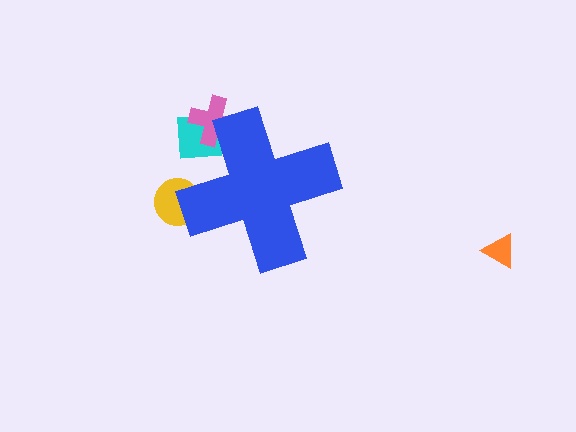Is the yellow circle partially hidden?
Yes, the yellow circle is partially hidden behind the blue cross.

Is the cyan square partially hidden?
Yes, the cyan square is partially hidden behind the blue cross.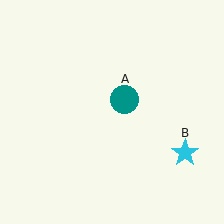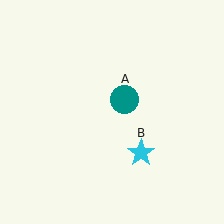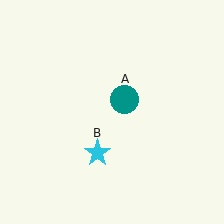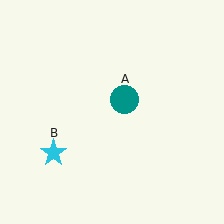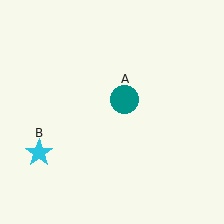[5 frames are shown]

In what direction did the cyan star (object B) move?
The cyan star (object B) moved left.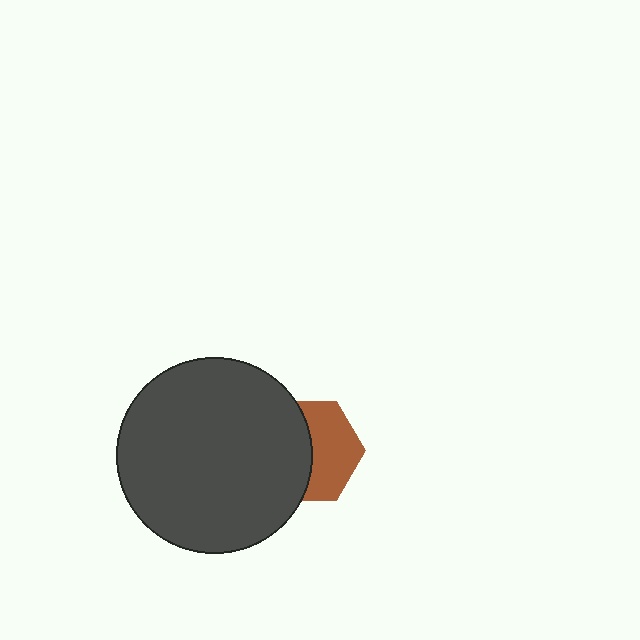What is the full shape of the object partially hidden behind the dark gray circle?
The partially hidden object is a brown hexagon.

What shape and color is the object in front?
The object in front is a dark gray circle.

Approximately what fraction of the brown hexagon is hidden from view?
Roughly 50% of the brown hexagon is hidden behind the dark gray circle.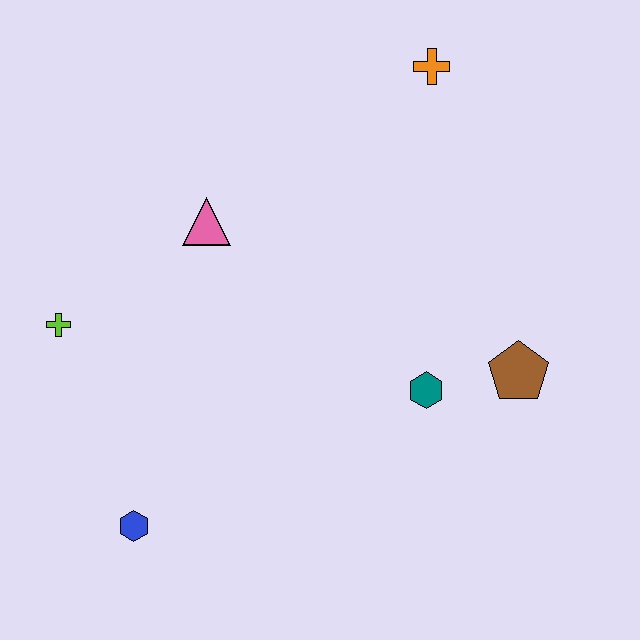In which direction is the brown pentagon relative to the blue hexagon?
The brown pentagon is to the right of the blue hexagon.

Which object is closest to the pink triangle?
The lime cross is closest to the pink triangle.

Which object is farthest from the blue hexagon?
The orange cross is farthest from the blue hexagon.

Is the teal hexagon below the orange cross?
Yes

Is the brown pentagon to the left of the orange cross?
No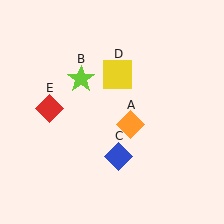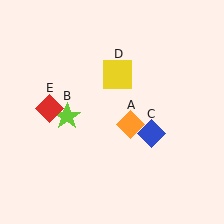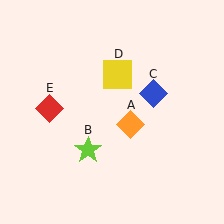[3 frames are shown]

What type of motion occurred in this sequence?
The lime star (object B), blue diamond (object C) rotated counterclockwise around the center of the scene.